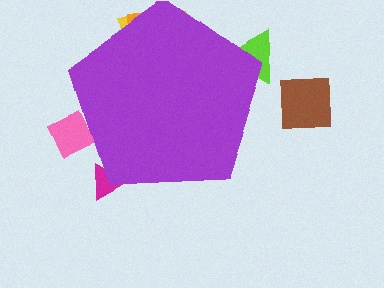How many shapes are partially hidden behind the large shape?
5 shapes are partially hidden.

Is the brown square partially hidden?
No, the brown square is fully visible.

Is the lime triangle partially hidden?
Yes, the lime triangle is partially hidden behind the purple pentagon.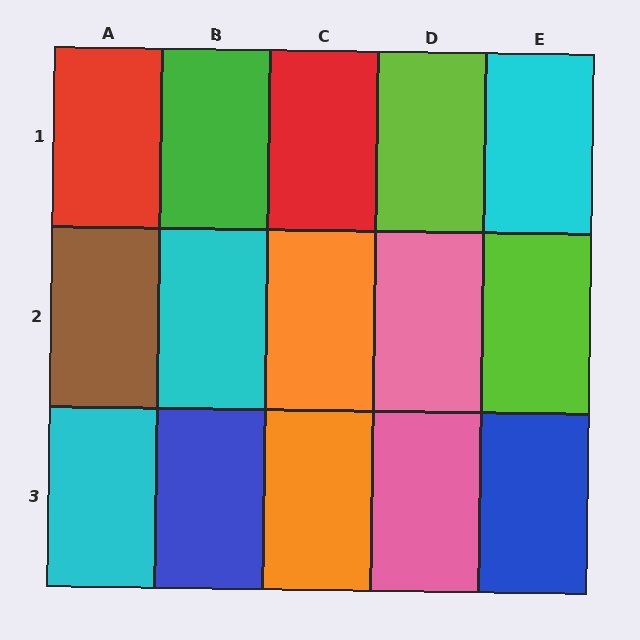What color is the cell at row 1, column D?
Lime.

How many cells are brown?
1 cell is brown.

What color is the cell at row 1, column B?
Green.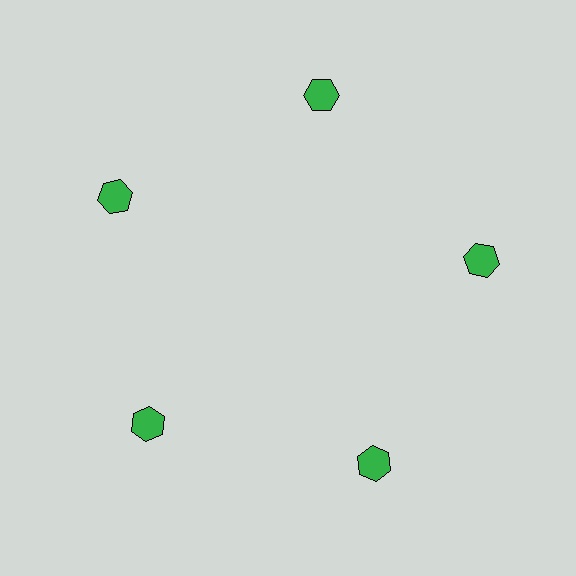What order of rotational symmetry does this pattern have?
This pattern has 5-fold rotational symmetry.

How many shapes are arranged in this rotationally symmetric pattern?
There are 5 shapes, arranged in 5 groups of 1.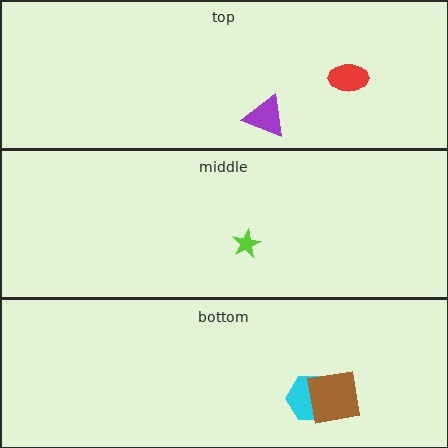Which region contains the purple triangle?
The top region.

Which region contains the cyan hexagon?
The bottom region.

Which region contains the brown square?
The bottom region.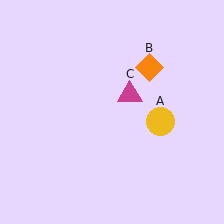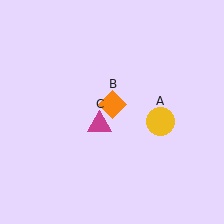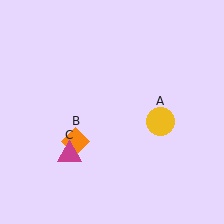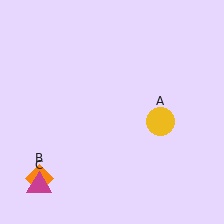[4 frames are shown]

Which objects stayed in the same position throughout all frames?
Yellow circle (object A) remained stationary.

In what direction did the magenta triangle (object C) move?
The magenta triangle (object C) moved down and to the left.